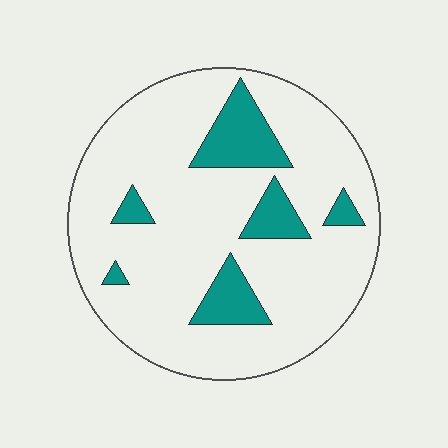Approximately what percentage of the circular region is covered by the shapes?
Approximately 15%.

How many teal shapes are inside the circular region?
6.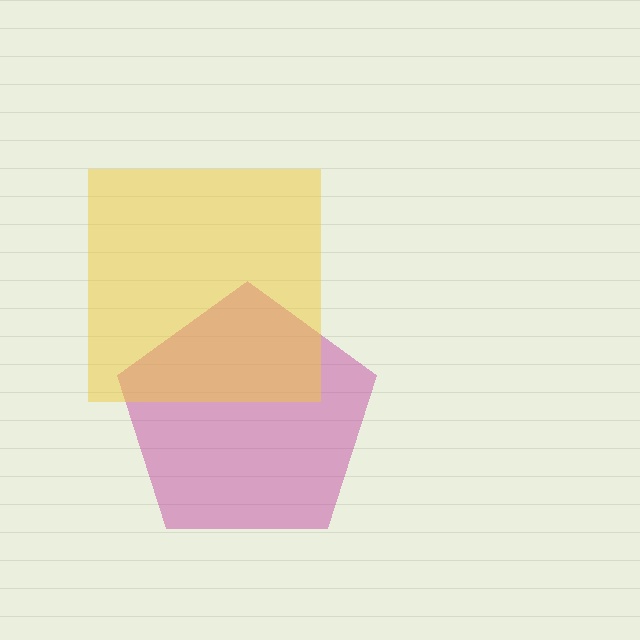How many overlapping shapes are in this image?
There are 2 overlapping shapes in the image.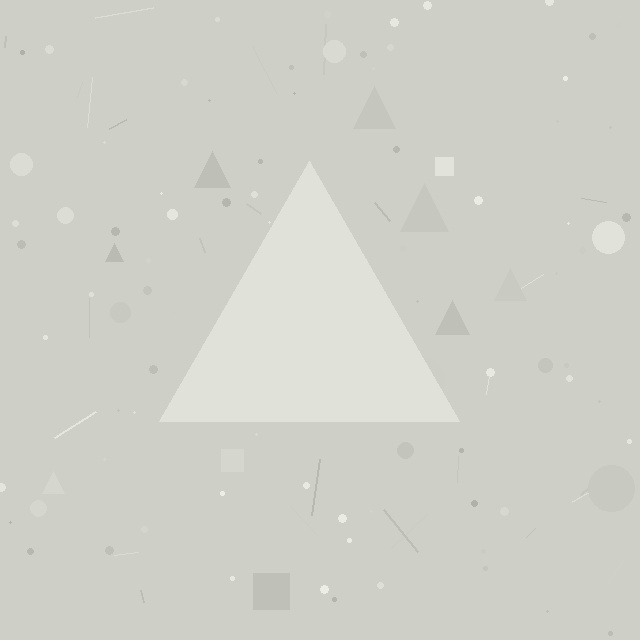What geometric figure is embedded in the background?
A triangle is embedded in the background.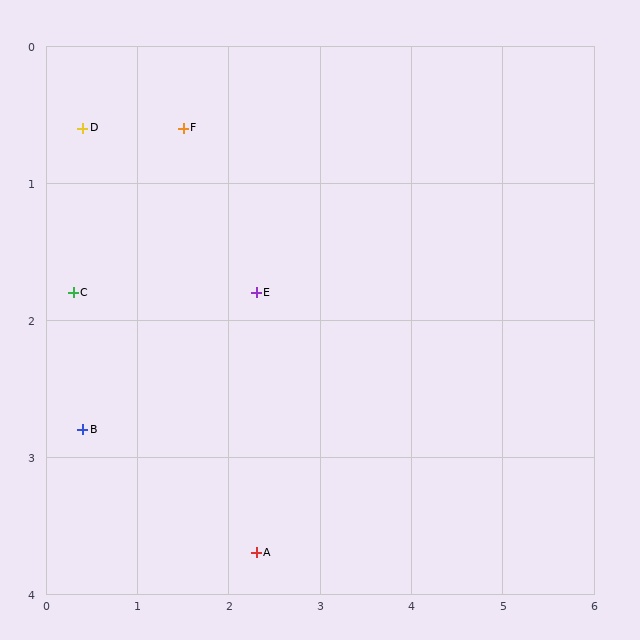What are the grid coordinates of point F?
Point F is at approximately (1.5, 0.6).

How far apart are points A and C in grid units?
Points A and C are about 2.8 grid units apart.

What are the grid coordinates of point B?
Point B is at approximately (0.4, 2.8).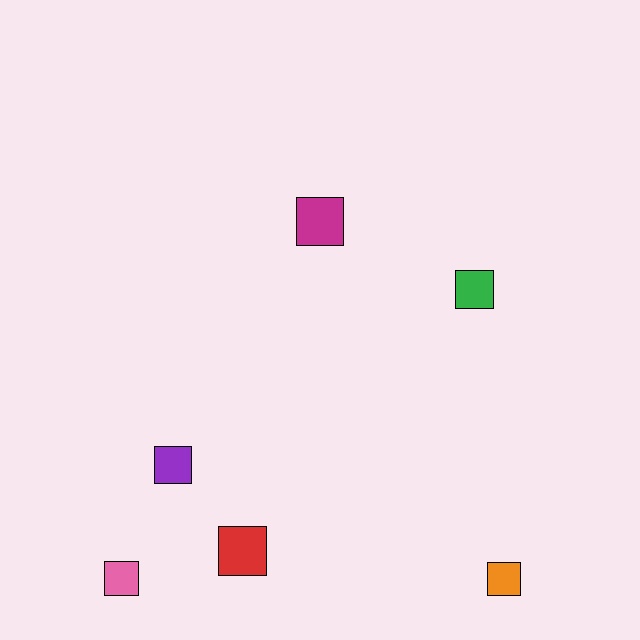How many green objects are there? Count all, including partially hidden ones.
There is 1 green object.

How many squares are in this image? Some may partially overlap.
There are 6 squares.